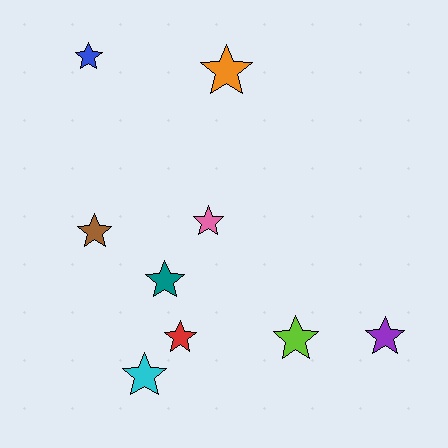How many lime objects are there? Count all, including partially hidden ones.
There is 1 lime object.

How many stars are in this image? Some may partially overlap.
There are 9 stars.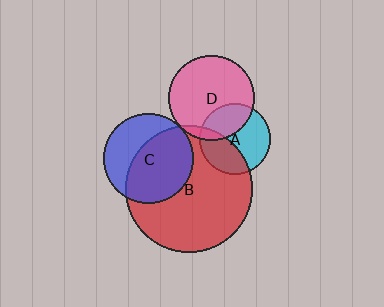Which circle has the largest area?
Circle B (red).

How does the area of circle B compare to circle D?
Approximately 2.2 times.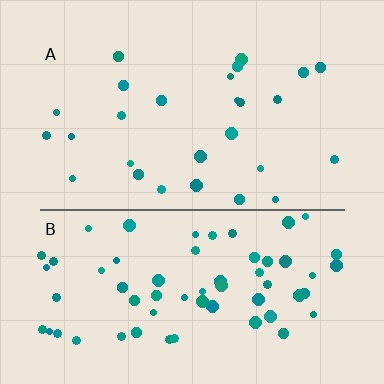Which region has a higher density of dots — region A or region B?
B (the bottom).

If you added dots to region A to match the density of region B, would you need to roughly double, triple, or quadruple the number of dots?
Approximately double.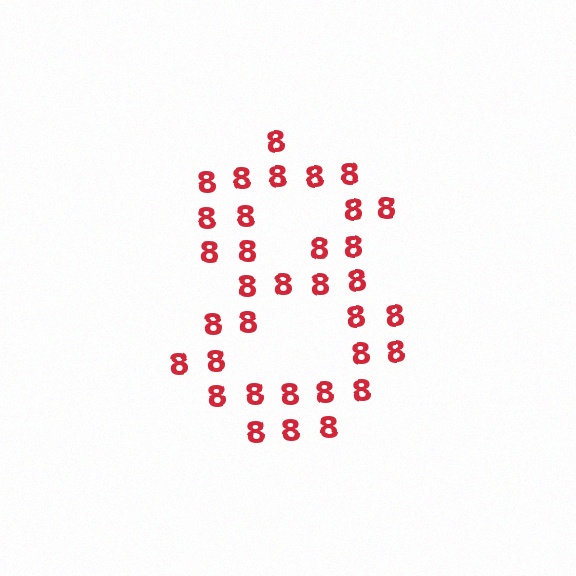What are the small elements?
The small elements are digit 8's.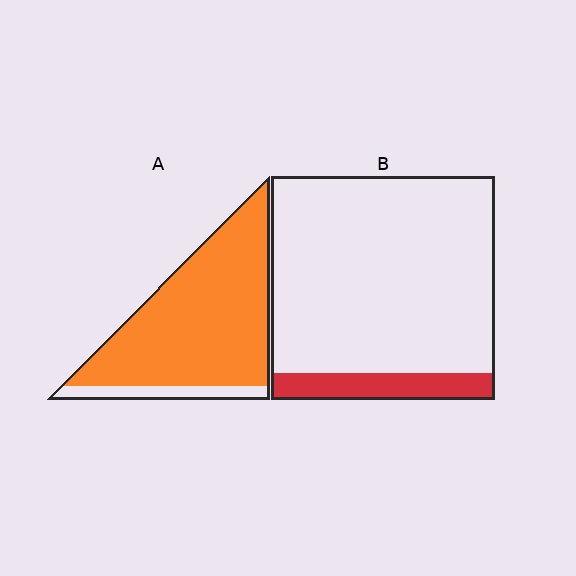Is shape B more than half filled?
No.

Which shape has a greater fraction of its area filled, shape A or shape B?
Shape A.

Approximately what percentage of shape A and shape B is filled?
A is approximately 90% and B is approximately 10%.